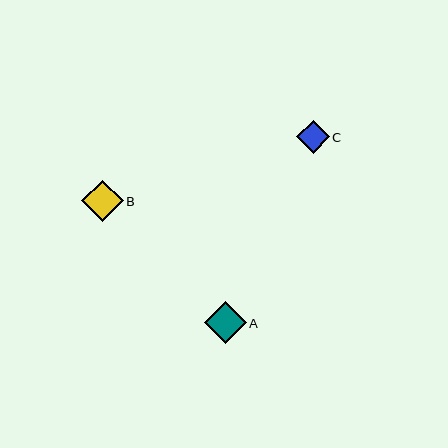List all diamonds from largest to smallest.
From largest to smallest: A, B, C.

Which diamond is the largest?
Diamond A is the largest with a size of approximately 42 pixels.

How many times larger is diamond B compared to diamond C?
Diamond B is approximately 1.3 times the size of diamond C.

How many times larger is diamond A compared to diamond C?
Diamond A is approximately 1.3 times the size of diamond C.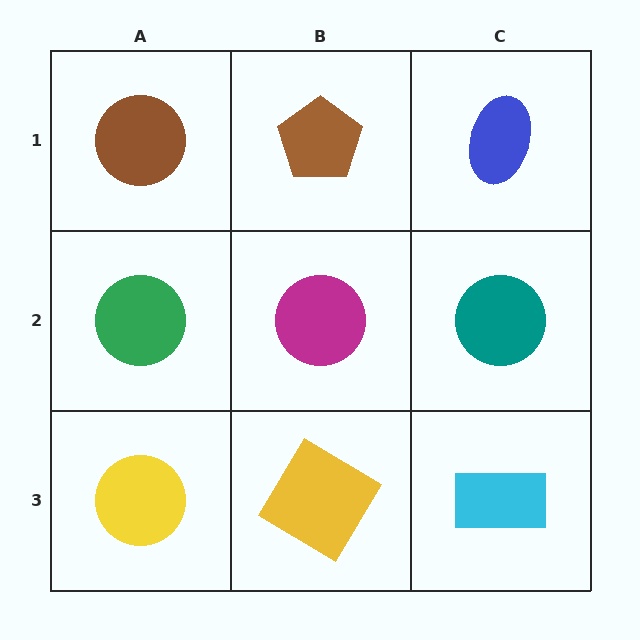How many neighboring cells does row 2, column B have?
4.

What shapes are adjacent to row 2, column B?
A brown pentagon (row 1, column B), a yellow diamond (row 3, column B), a green circle (row 2, column A), a teal circle (row 2, column C).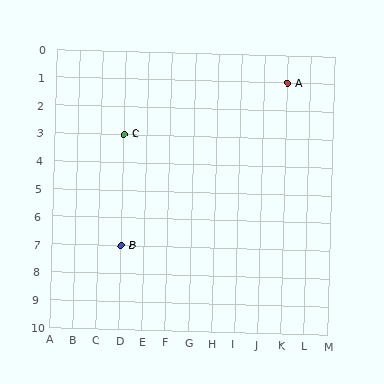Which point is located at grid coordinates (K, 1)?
Point A is at (K, 1).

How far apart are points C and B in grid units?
Points C and B are 4 rows apart.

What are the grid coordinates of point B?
Point B is at grid coordinates (D, 7).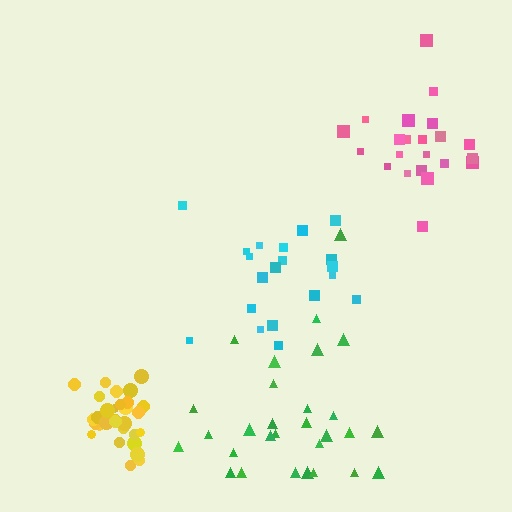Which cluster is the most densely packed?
Yellow.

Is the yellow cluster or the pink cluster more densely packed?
Yellow.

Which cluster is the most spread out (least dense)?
Cyan.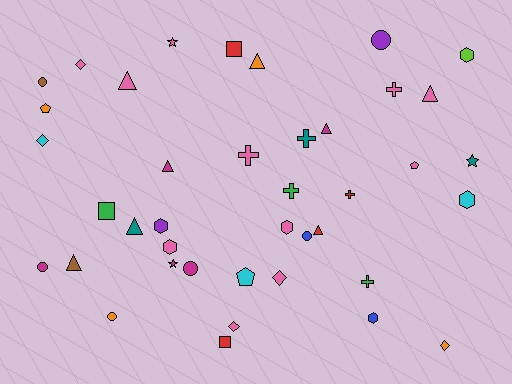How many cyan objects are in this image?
There are 3 cyan objects.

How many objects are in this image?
There are 40 objects.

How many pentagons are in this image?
There are 3 pentagons.